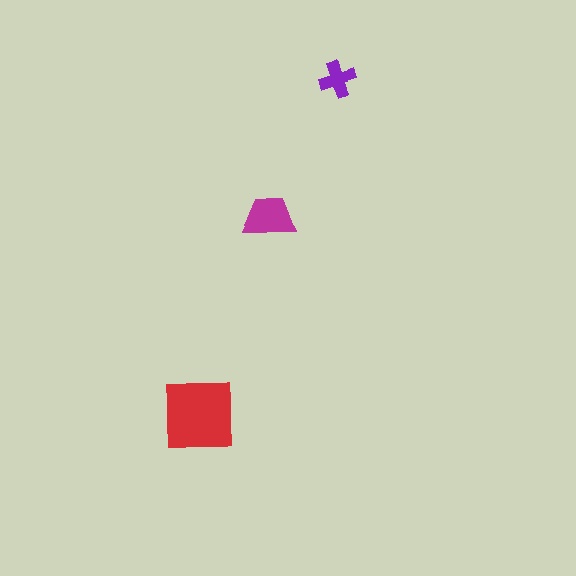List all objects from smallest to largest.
The purple cross, the magenta trapezoid, the red square.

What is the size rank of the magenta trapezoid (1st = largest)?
2nd.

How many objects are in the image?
There are 3 objects in the image.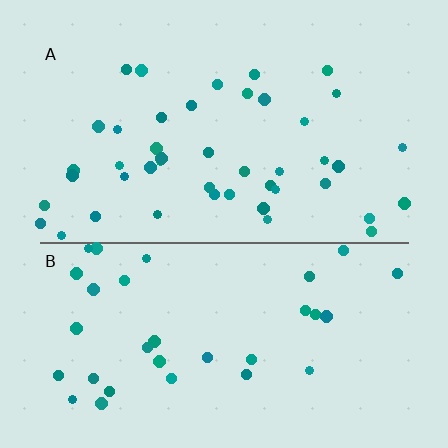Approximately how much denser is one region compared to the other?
Approximately 1.3× — region A over region B.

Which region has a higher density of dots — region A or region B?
A (the top).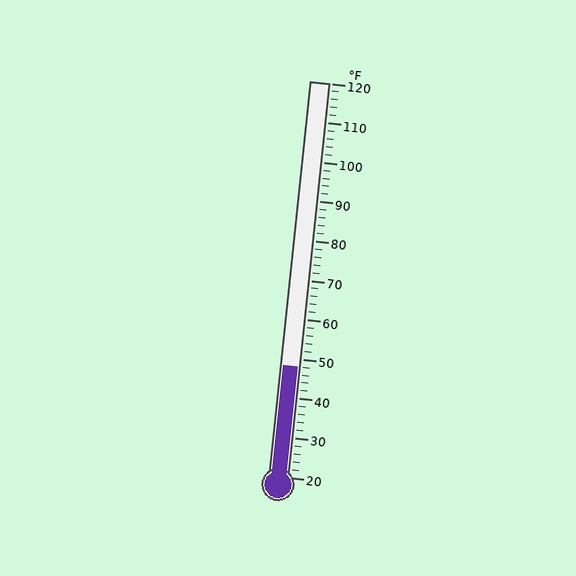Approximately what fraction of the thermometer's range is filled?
The thermometer is filled to approximately 30% of its range.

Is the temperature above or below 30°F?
The temperature is above 30°F.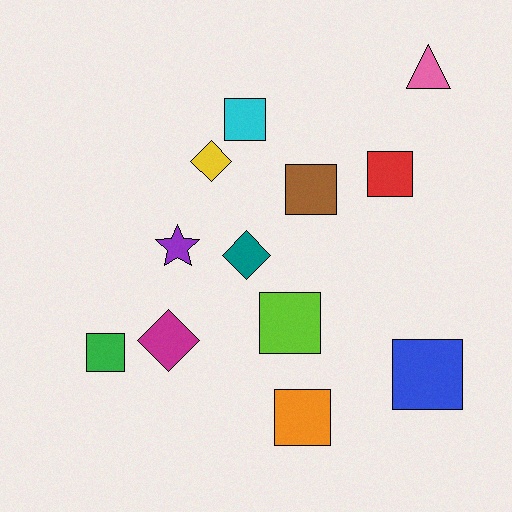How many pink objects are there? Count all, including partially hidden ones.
There is 1 pink object.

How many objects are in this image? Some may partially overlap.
There are 12 objects.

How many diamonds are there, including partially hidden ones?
There are 3 diamonds.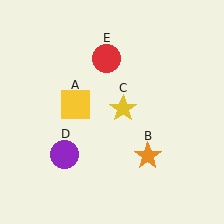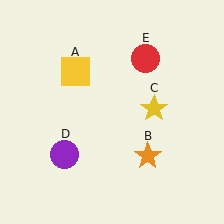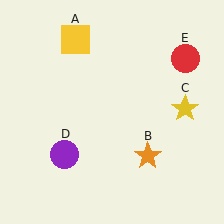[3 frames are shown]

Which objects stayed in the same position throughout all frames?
Orange star (object B) and purple circle (object D) remained stationary.